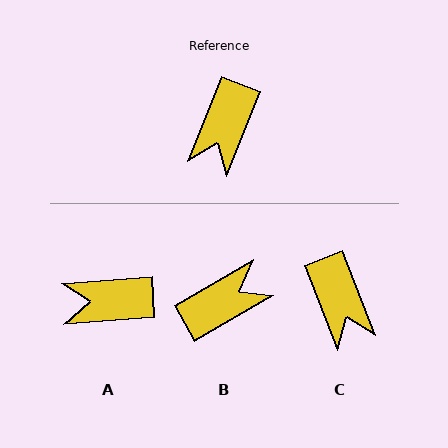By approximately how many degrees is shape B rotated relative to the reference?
Approximately 142 degrees counter-clockwise.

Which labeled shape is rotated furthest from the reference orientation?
B, about 142 degrees away.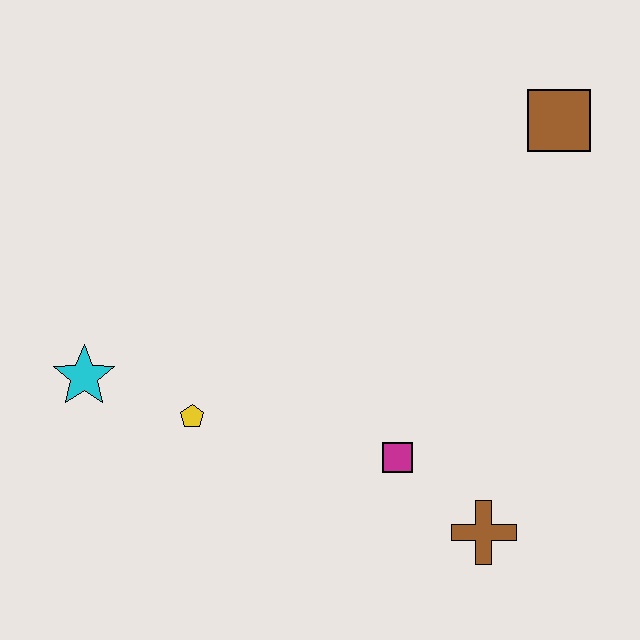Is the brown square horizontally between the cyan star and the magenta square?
No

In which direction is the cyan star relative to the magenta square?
The cyan star is to the left of the magenta square.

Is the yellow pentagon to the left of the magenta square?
Yes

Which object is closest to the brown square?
The magenta square is closest to the brown square.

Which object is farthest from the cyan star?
The brown square is farthest from the cyan star.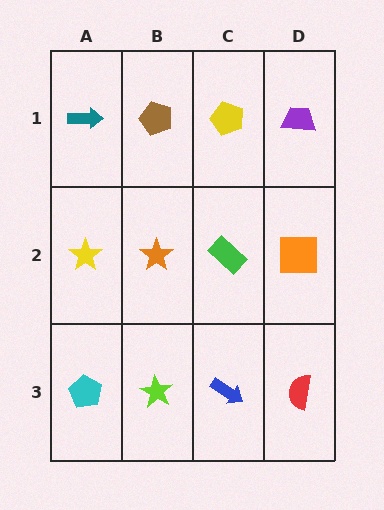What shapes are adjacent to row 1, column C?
A green rectangle (row 2, column C), a brown pentagon (row 1, column B), a purple trapezoid (row 1, column D).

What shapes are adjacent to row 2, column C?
A yellow pentagon (row 1, column C), a blue arrow (row 3, column C), an orange star (row 2, column B), an orange square (row 2, column D).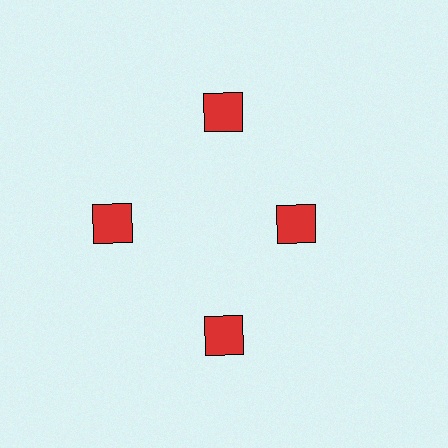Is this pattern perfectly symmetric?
No. The 4 red squares are arranged in a ring, but one element near the 3 o'clock position is pulled inward toward the center, breaking the 4-fold rotational symmetry.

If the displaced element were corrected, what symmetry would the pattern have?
It would have 4-fold rotational symmetry — the pattern would map onto itself every 90 degrees.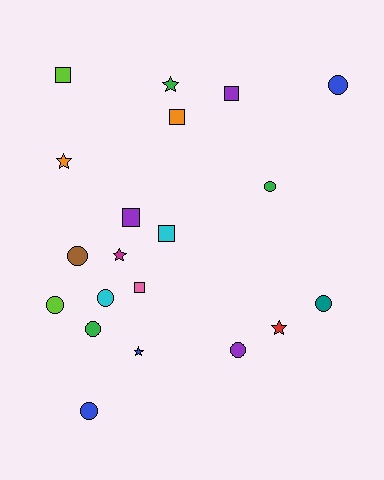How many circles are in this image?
There are 9 circles.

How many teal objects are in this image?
There is 1 teal object.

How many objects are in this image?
There are 20 objects.